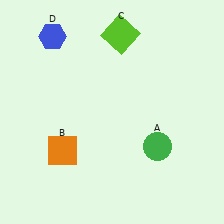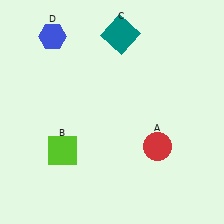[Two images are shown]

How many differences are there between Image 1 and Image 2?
There are 3 differences between the two images.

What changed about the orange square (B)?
In Image 1, B is orange. In Image 2, it changed to lime.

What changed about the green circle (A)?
In Image 1, A is green. In Image 2, it changed to red.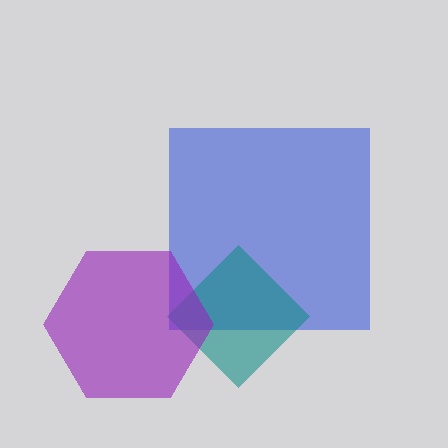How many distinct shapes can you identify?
There are 3 distinct shapes: a blue square, a teal diamond, a purple hexagon.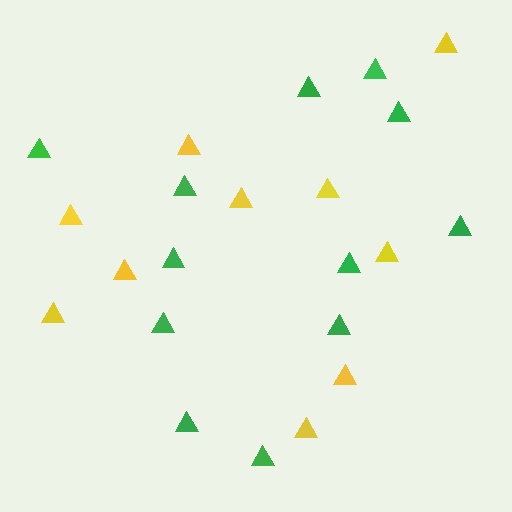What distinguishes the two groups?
There are 2 groups: one group of green triangles (12) and one group of yellow triangles (10).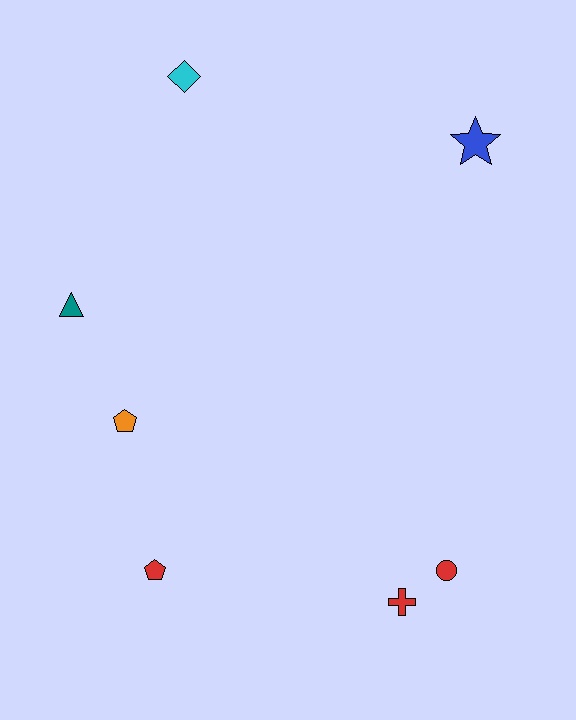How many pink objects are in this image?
There are no pink objects.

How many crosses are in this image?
There is 1 cross.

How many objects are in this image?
There are 7 objects.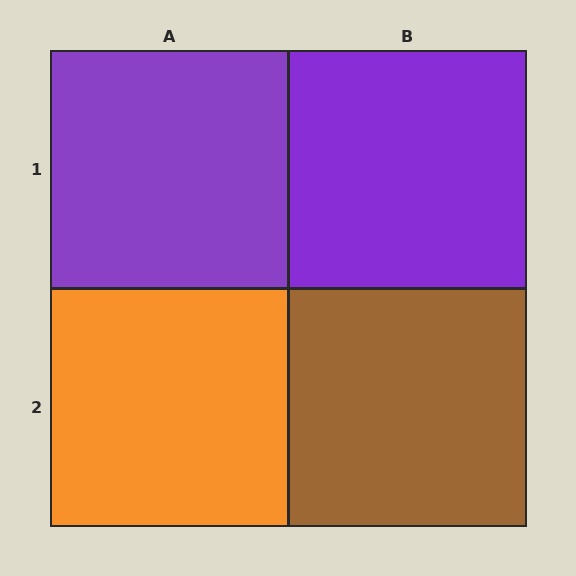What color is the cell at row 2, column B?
Brown.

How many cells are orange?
1 cell is orange.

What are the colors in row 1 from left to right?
Purple, purple.